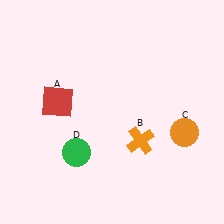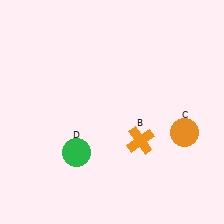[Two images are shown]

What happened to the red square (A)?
The red square (A) was removed in Image 2. It was in the top-left area of Image 1.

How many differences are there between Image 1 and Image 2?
There is 1 difference between the two images.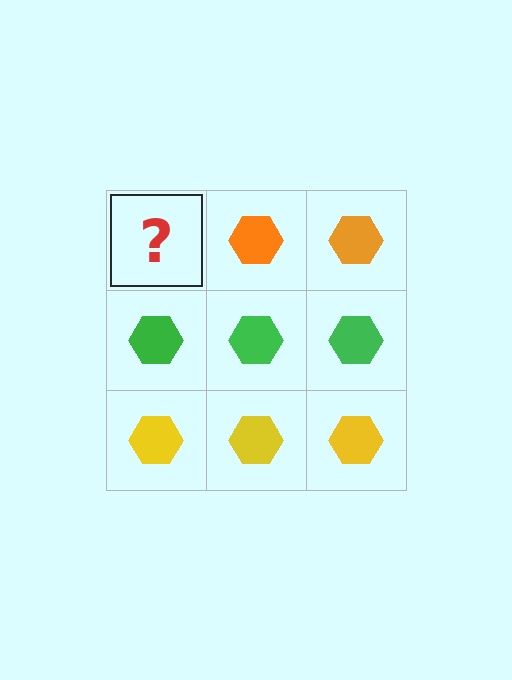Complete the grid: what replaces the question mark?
The question mark should be replaced with an orange hexagon.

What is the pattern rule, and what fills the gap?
The rule is that each row has a consistent color. The gap should be filled with an orange hexagon.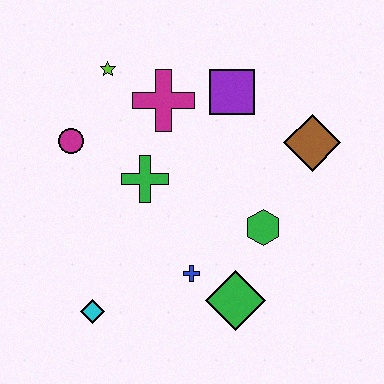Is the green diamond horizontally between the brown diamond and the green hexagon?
No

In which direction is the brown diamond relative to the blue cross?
The brown diamond is above the blue cross.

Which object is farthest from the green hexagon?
The lime star is farthest from the green hexagon.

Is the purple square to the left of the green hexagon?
Yes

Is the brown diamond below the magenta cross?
Yes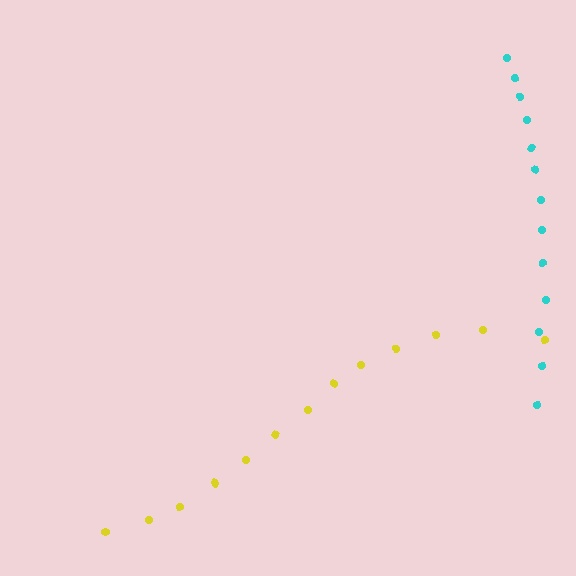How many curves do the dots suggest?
There are 2 distinct paths.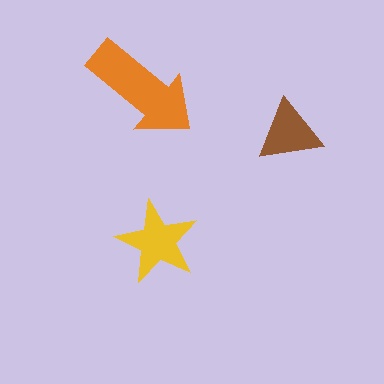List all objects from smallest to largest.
The brown triangle, the yellow star, the orange arrow.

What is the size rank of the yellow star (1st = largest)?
2nd.